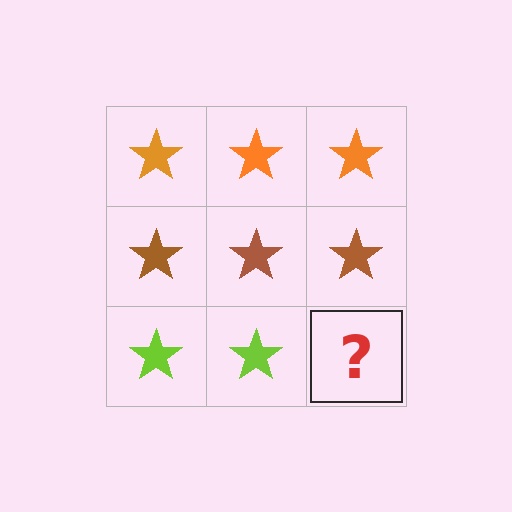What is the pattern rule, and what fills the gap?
The rule is that each row has a consistent color. The gap should be filled with a lime star.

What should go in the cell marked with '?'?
The missing cell should contain a lime star.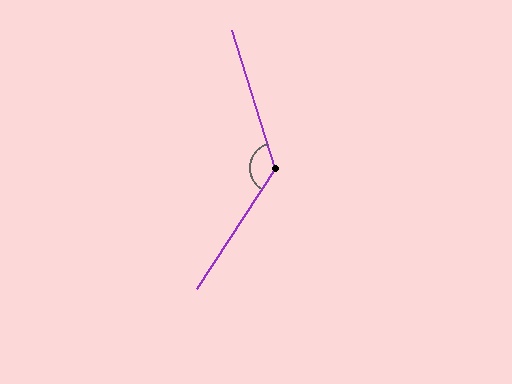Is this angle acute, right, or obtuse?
It is obtuse.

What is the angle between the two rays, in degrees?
Approximately 130 degrees.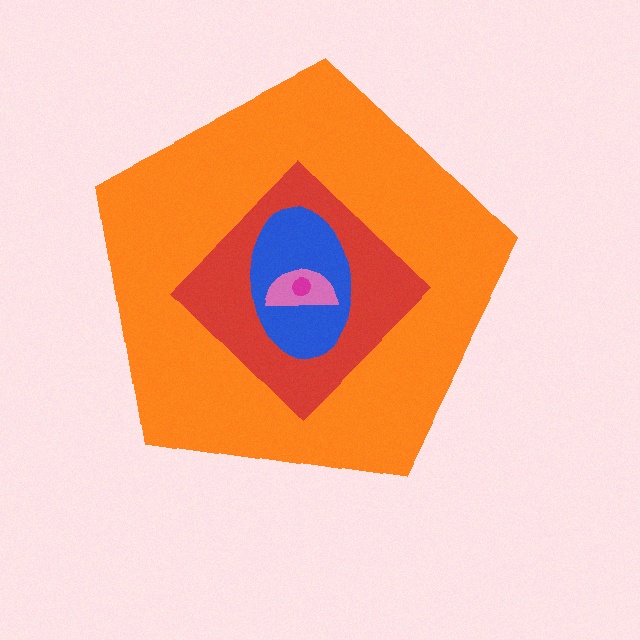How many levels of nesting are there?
5.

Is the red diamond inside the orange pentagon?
Yes.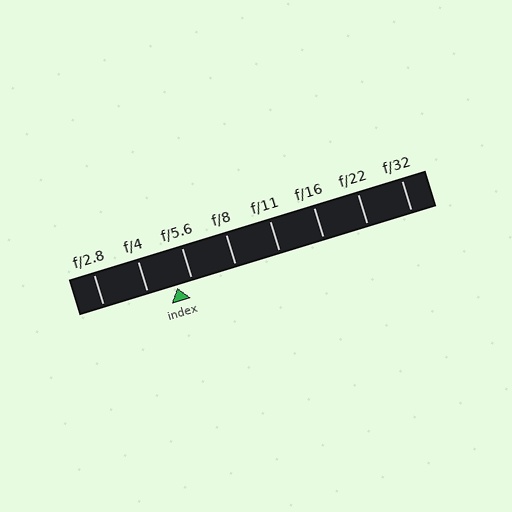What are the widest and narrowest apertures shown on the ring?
The widest aperture shown is f/2.8 and the narrowest is f/32.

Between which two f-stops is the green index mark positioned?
The index mark is between f/4 and f/5.6.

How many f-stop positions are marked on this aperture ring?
There are 8 f-stop positions marked.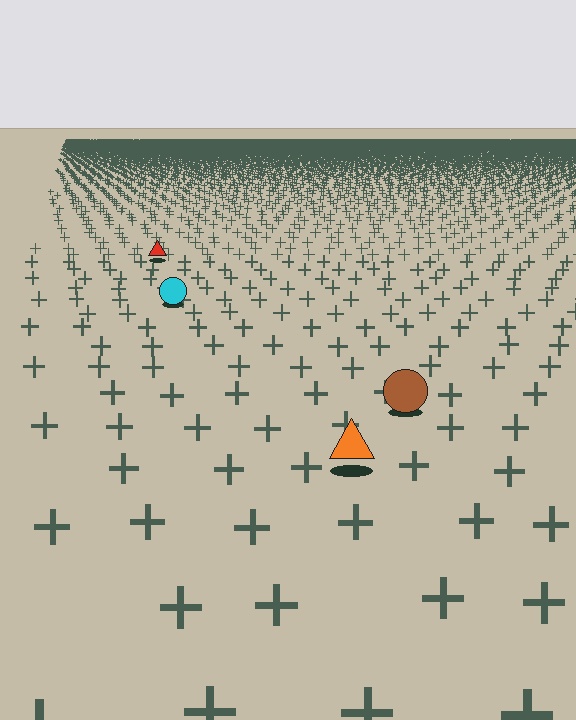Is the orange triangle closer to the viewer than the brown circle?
Yes. The orange triangle is closer — you can tell from the texture gradient: the ground texture is coarser near it.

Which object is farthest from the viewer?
The red triangle is farthest from the viewer. It appears smaller and the ground texture around it is denser.